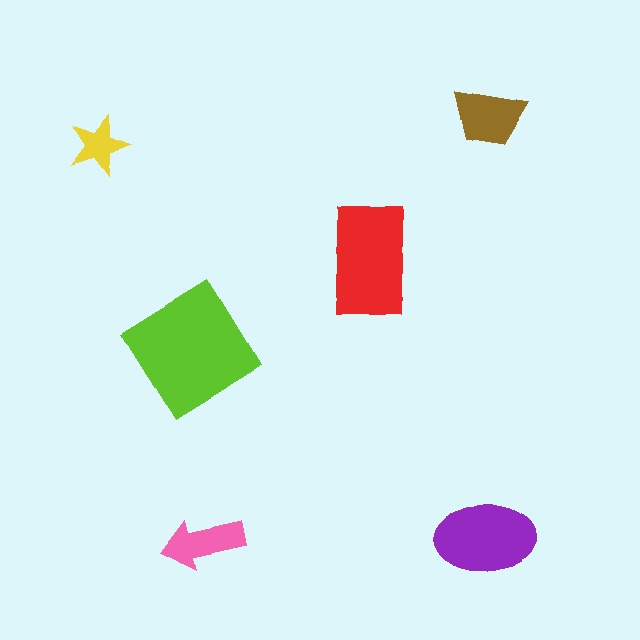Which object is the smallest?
The yellow star.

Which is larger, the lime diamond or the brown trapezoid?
The lime diamond.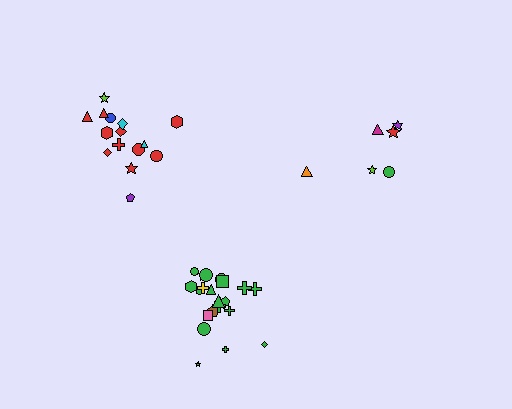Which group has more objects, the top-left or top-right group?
The top-left group.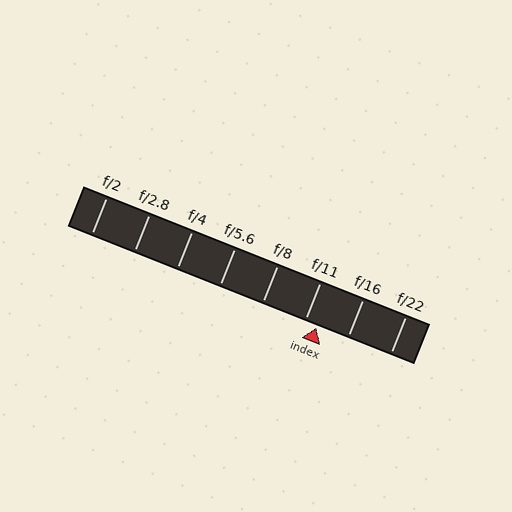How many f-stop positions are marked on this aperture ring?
There are 8 f-stop positions marked.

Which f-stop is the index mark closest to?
The index mark is closest to f/11.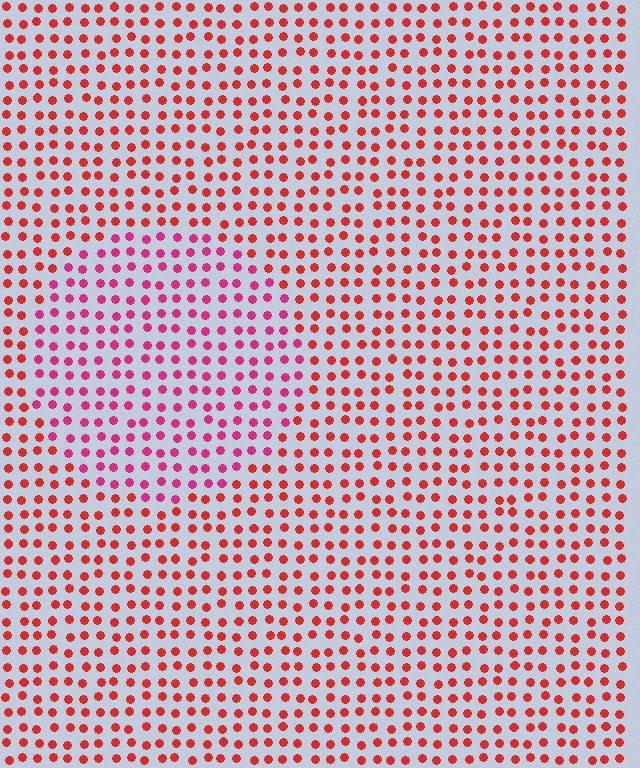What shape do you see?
I see a circle.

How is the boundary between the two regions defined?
The boundary is defined purely by a slight shift in hue (about 32 degrees). Spacing, size, and orientation are identical on both sides.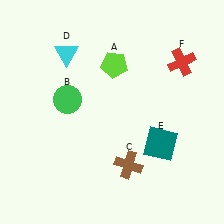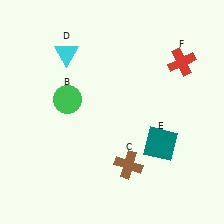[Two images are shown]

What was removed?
The lime pentagon (A) was removed in Image 2.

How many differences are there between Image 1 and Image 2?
There is 1 difference between the two images.